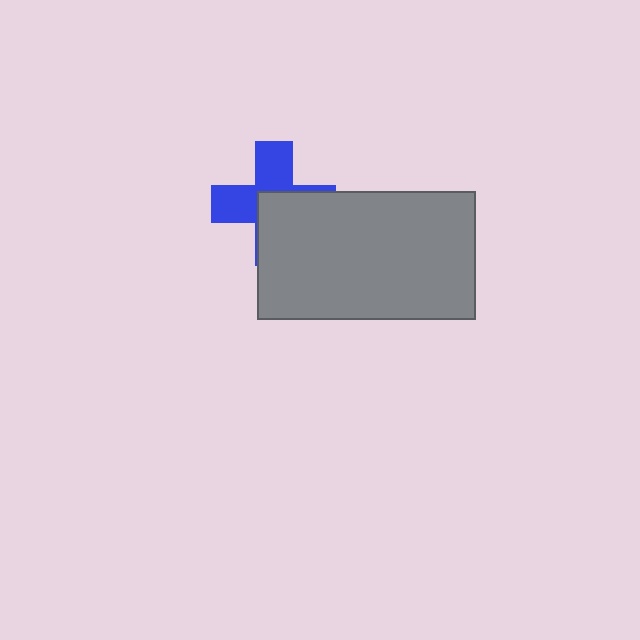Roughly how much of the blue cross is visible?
About half of it is visible (roughly 50%).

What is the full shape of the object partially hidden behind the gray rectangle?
The partially hidden object is a blue cross.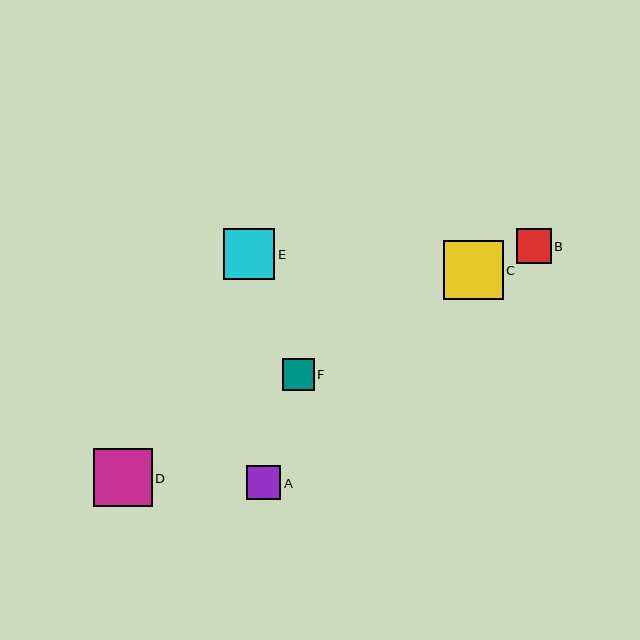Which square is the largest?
Square C is the largest with a size of approximately 59 pixels.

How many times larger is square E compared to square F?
Square E is approximately 1.6 times the size of square F.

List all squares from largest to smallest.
From largest to smallest: C, D, E, B, A, F.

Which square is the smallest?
Square F is the smallest with a size of approximately 32 pixels.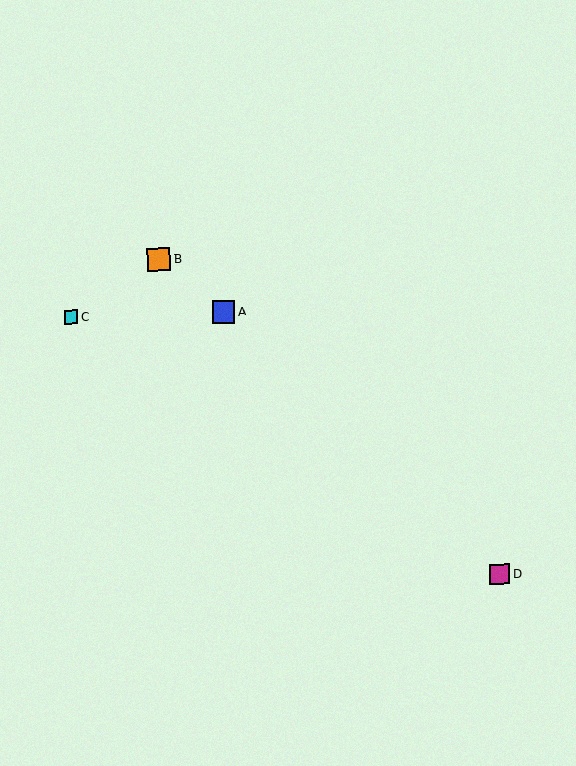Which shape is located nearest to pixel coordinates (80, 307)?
The cyan square (labeled C) at (71, 317) is nearest to that location.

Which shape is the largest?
The orange square (labeled B) is the largest.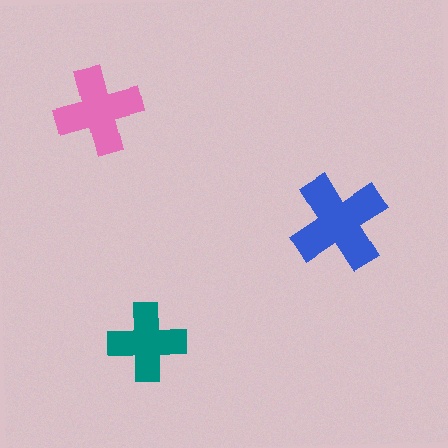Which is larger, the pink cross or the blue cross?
The blue one.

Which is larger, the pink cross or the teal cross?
The pink one.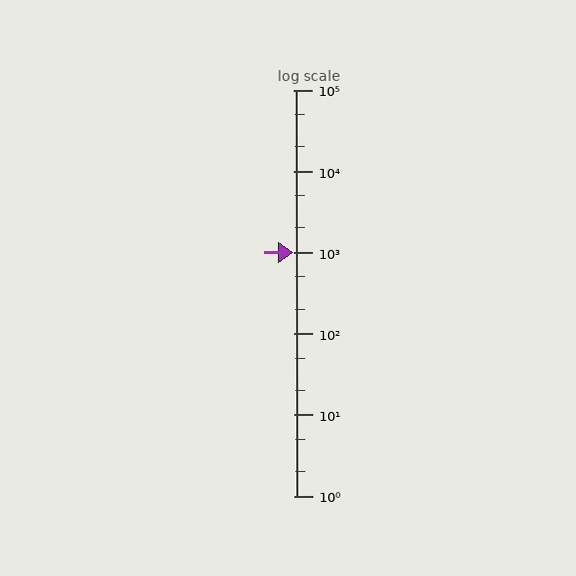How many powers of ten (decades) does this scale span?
The scale spans 5 decades, from 1 to 100000.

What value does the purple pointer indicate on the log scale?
The pointer indicates approximately 1000.